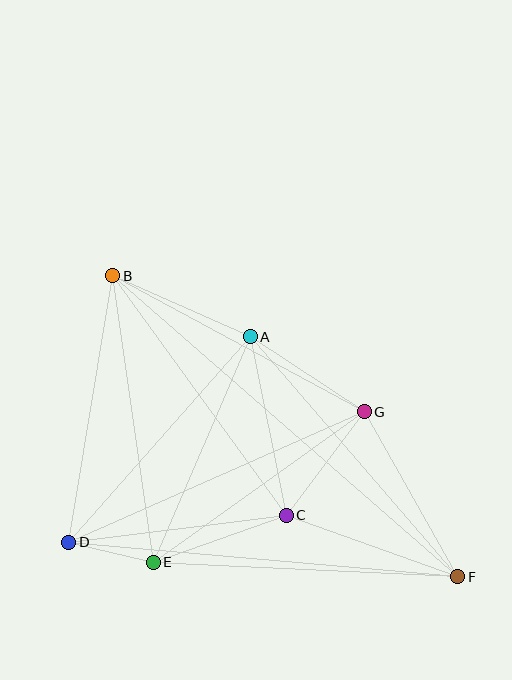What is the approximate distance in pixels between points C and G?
The distance between C and G is approximately 130 pixels.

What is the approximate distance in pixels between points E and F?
The distance between E and F is approximately 305 pixels.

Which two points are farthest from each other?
Points B and F are farthest from each other.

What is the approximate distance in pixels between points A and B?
The distance between A and B is approximately 150 pixels.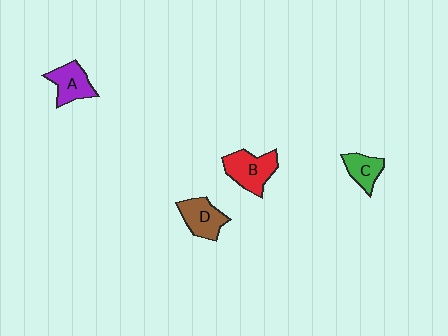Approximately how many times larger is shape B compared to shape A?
Approximately 1.3 times.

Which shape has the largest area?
Shape B (red).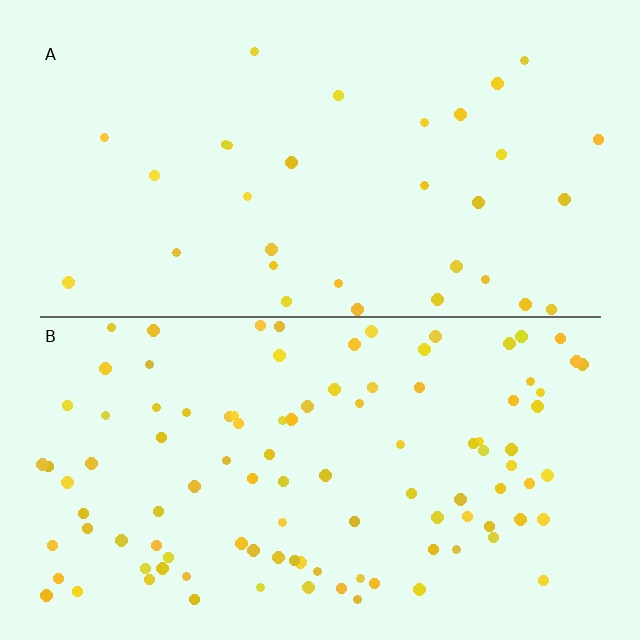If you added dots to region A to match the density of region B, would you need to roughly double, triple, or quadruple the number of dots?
Approximately triple.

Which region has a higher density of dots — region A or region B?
B (the bottom).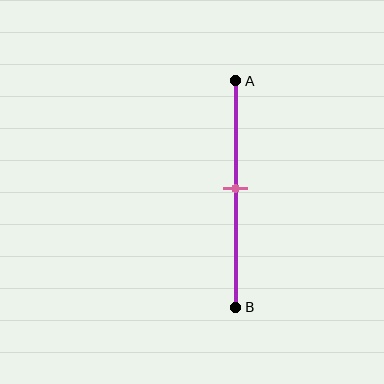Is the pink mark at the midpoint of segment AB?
Yes, the mark is approximately at the midpoint.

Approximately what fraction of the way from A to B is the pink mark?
The pink mark is approximately 45% of the way from A to B.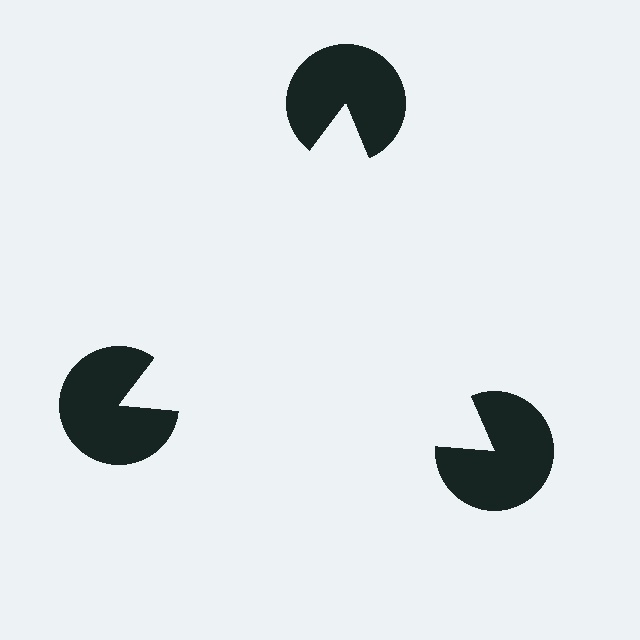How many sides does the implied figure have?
3 sides.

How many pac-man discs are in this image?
There are 3 — one at each vertex of the illusory triangle.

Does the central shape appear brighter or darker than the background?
It typically appears slightly brighter than the background, even though no actual brightness change is drawn.